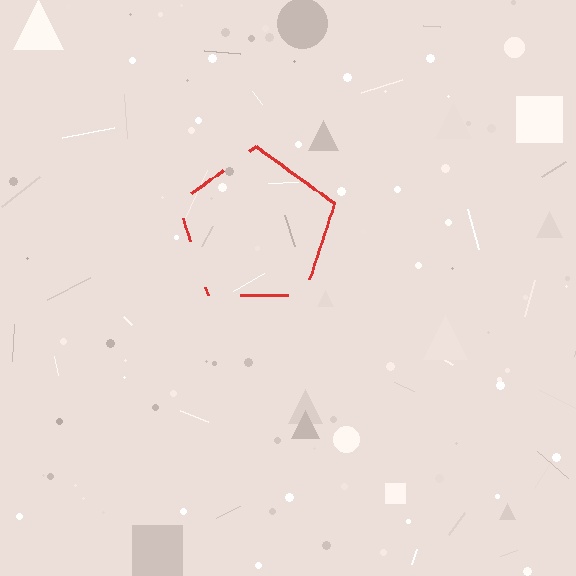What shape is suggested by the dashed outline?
The dashed outline suggests a pentagon.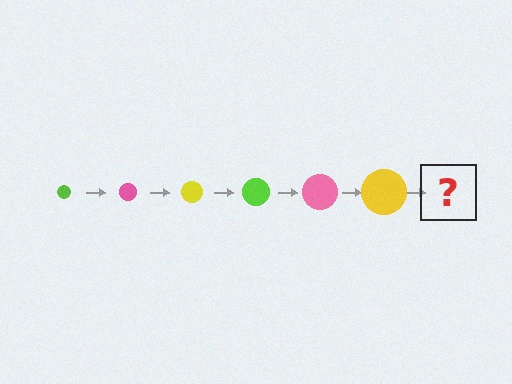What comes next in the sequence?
The next element should be a lime circle, larger than the previous one.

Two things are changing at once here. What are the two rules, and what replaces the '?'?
The two rules are that the circle grows larger each step and the color cycles through lime, pink, and yellow. The '?' should be a lime circle, larger than the previous one.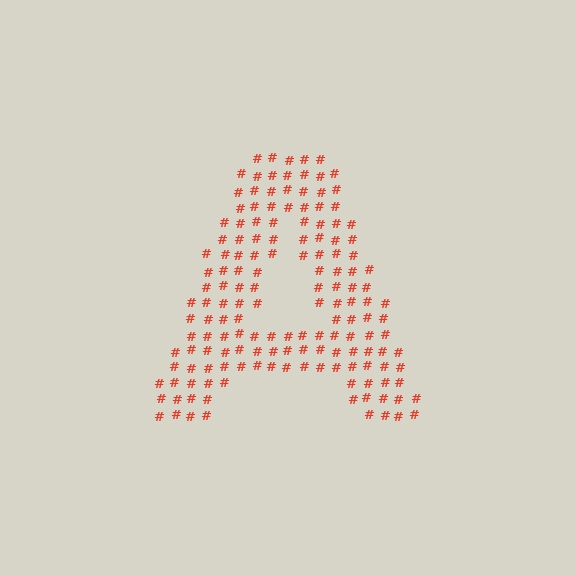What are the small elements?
The small elements are hash symbols.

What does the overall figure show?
The overall figure shows the letter A.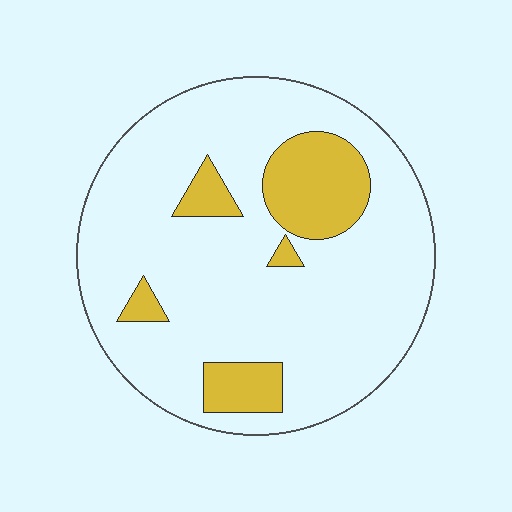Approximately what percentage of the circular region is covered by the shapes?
Approximately 15%.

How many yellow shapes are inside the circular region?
5.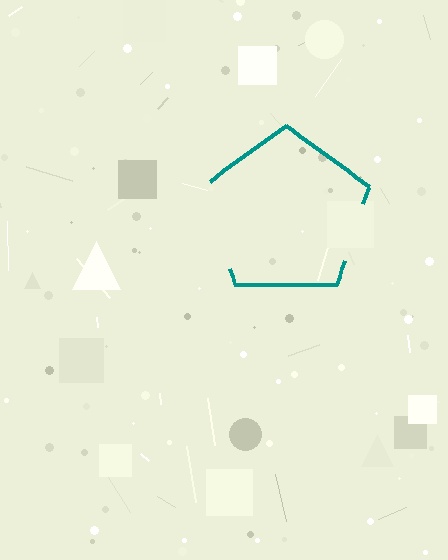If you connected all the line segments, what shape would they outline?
They would outline a pentagon.